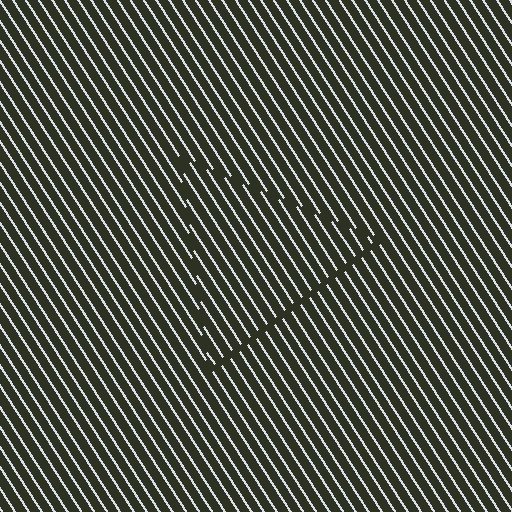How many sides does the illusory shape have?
3 sides — the line-ends trace a triangle.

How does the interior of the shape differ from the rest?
The interior of the shape contains the same grating, shifted by half a period — the contour is defined by the phase discontinuity where line-ends from the inner and outer gratings abut.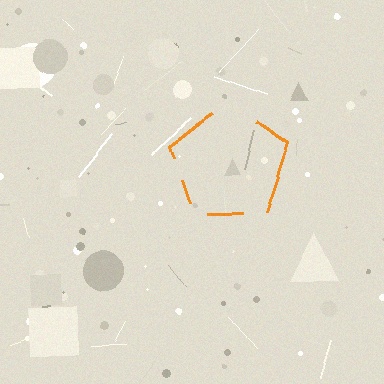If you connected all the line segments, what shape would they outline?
They would outline a pentagon.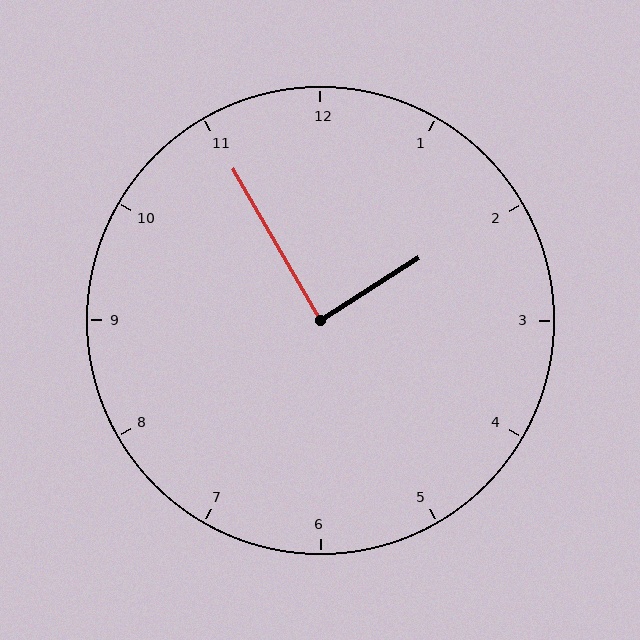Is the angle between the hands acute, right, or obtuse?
It is right.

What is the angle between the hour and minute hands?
Approximately 88 degrees.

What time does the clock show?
1:55.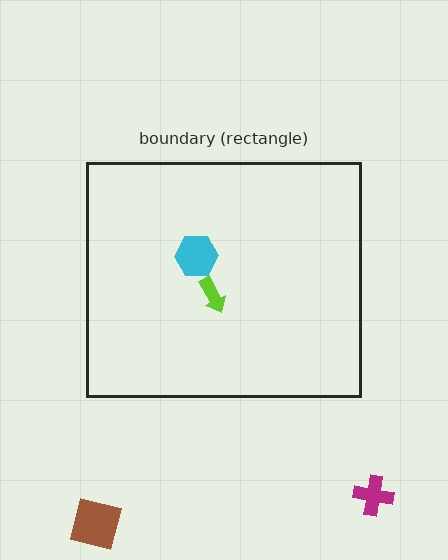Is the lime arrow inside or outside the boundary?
Inside.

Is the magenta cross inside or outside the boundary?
Outside.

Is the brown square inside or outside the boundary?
Outside.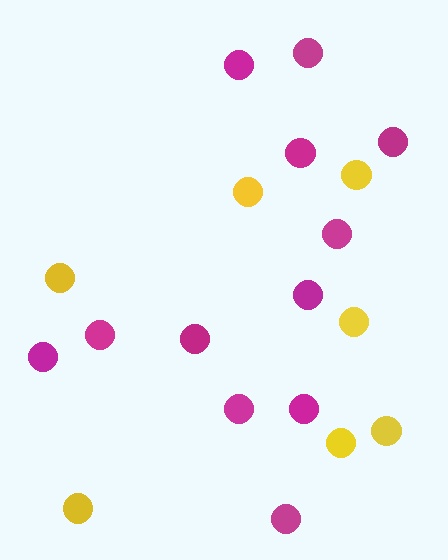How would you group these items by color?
There are 2 groups: one group of magenta circles (12) and one group of yellow circles (7).